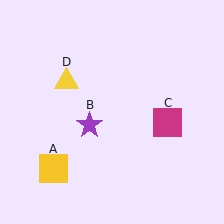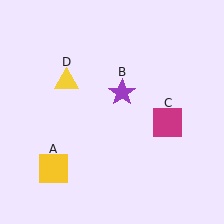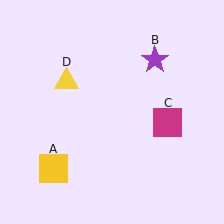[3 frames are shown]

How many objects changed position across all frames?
1 object changed position: purple star (object B).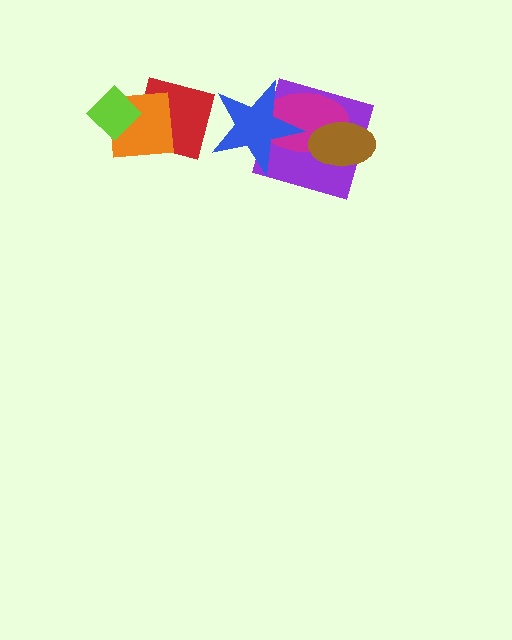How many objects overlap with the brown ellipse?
2 objects overlap with the brown ellipse.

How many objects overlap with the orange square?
2 objects overlap with the orange square.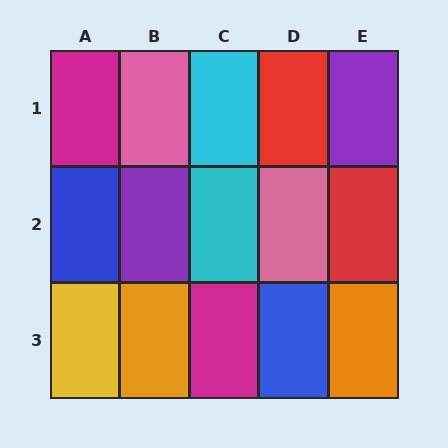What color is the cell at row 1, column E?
Purple.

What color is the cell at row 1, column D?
Red.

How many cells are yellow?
1 cell is yellow.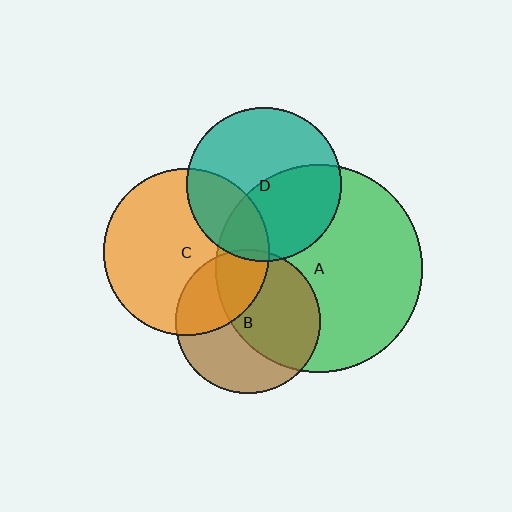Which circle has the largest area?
Circle A (green).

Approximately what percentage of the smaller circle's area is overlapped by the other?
Approximately 5%.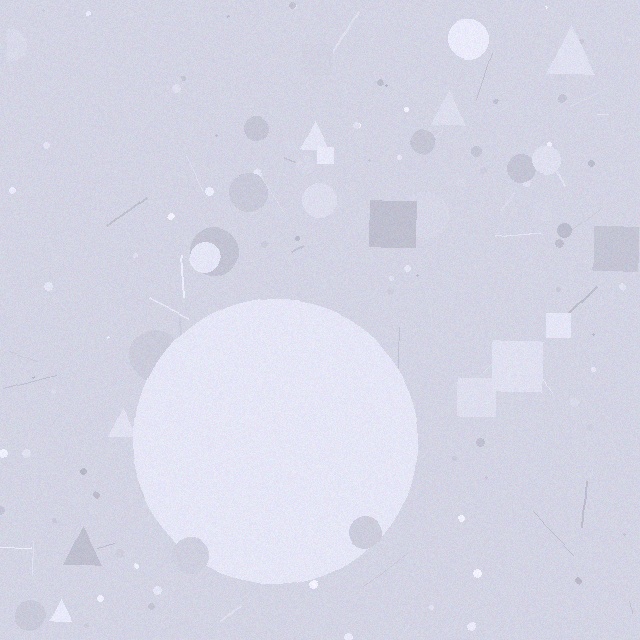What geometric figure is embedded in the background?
A circle is embedded in the background.